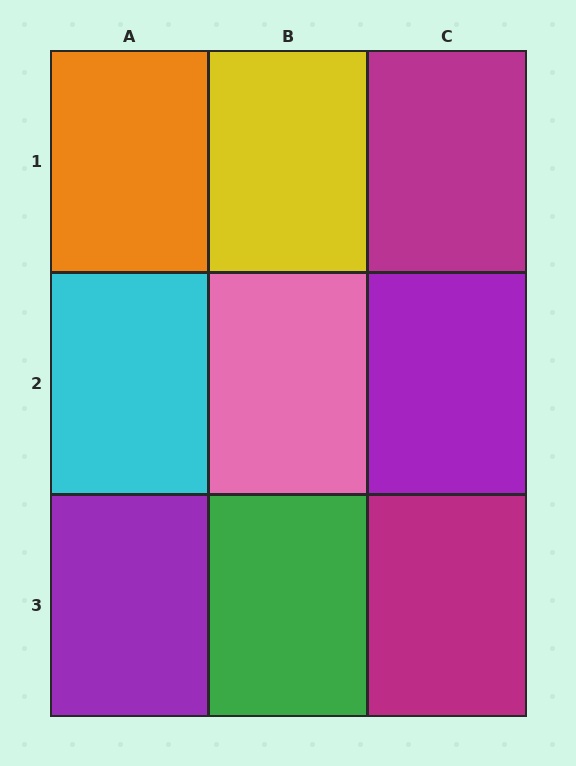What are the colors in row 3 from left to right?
Purple, green, magenta.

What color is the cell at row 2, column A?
Cyan.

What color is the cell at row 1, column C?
Magenta.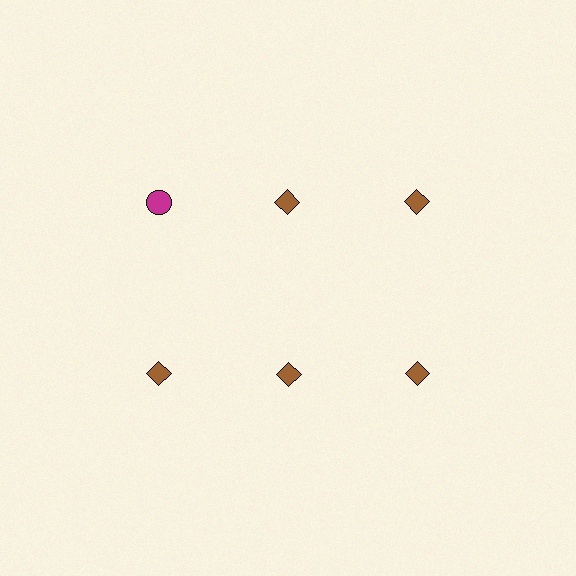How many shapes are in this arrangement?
There are 6 shapes arranged in a grid pattern.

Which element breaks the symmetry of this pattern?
The magenta circle in the top row, leftmost column breaks the symmetry. All other shapes are brown diamonds.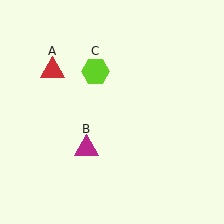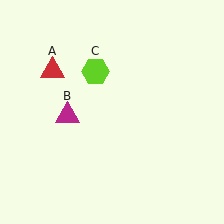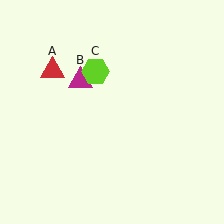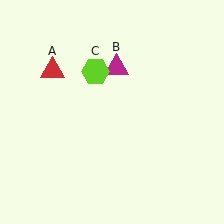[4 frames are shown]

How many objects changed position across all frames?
1 object changed position: magenta triangle (object B).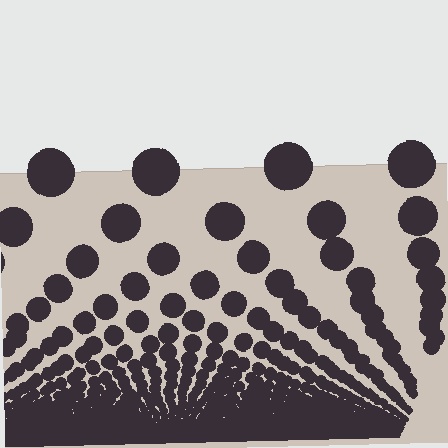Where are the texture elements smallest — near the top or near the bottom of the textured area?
Near the bottom.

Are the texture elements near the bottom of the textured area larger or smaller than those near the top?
Smaller. The gradient is inverted — elements near the bottom are smaller and denser.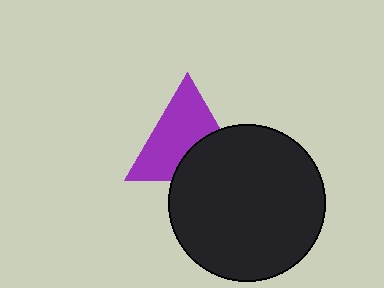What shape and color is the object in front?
The object in front is a black circle.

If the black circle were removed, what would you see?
You would see the complete purple triangle.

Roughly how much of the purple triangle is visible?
About half of it is visible (roughly 64%).